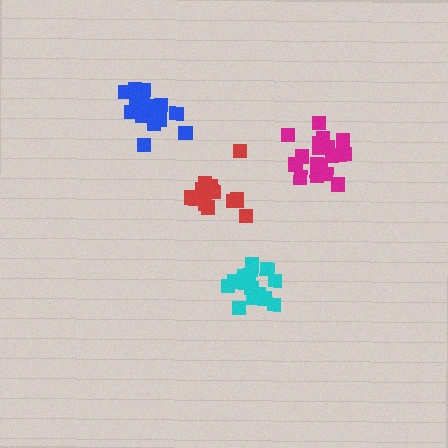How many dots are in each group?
Group 1: 19 dots, Group 2: 16 dots, Group 3: 15 dots, Group 4: 19 dots (69 total).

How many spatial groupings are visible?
There are 4 spatial groupings.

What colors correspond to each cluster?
The clusters are colored: blue, cyan, red, magenta.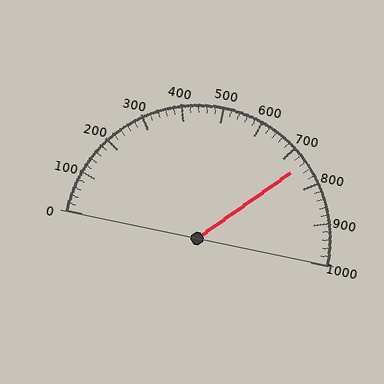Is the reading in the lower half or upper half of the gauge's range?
The reading is in the upper half of the range (0 to 1000).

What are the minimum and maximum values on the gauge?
The gauge ranges from 0 to 1000.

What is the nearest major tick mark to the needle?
The nearest major tick mark is 700.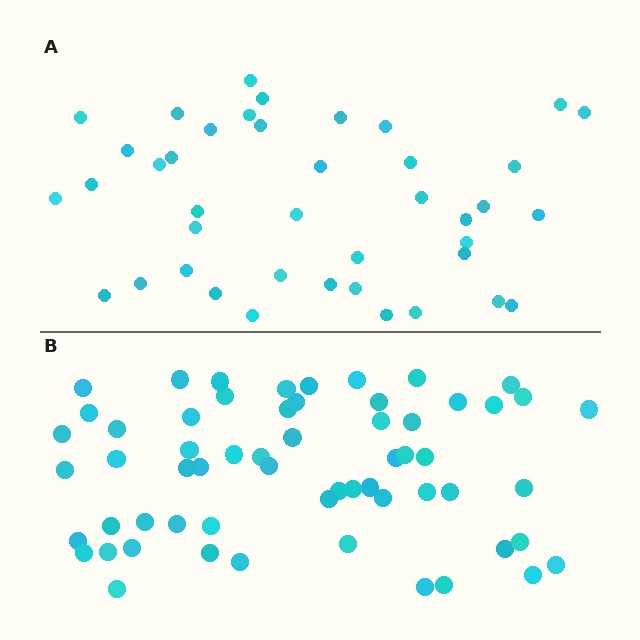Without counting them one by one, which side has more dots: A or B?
Region B (the bottom region) has more dots.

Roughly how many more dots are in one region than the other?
Region B has approximately 20 more dots than region A.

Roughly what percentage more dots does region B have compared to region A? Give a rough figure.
About 45% more.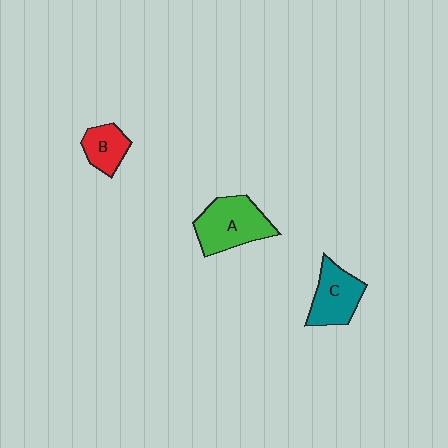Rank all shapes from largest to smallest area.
From largest to smallest: A (green), C (teal), B (red).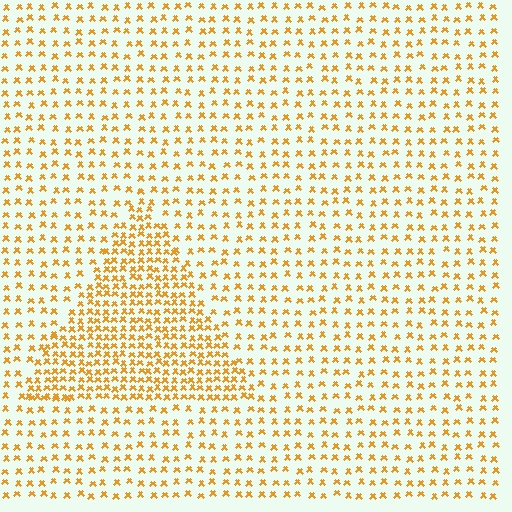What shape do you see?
I see a triangle.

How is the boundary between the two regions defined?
The boundary is defined by a change in element density (approximately 2.0x ratio). All elements are the same color, size, and shape.